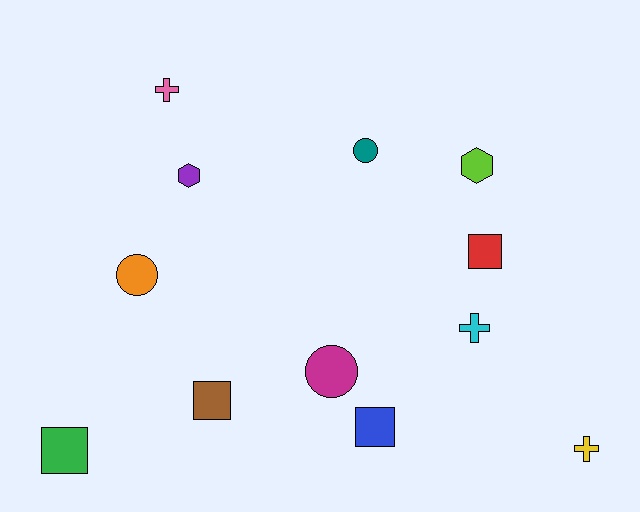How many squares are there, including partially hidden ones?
There are 4 squares.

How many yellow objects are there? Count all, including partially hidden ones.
There is 1 yellow object.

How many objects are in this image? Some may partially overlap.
There are 12 objects.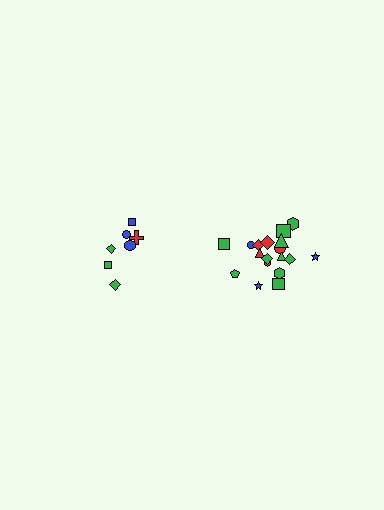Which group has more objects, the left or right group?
The right group.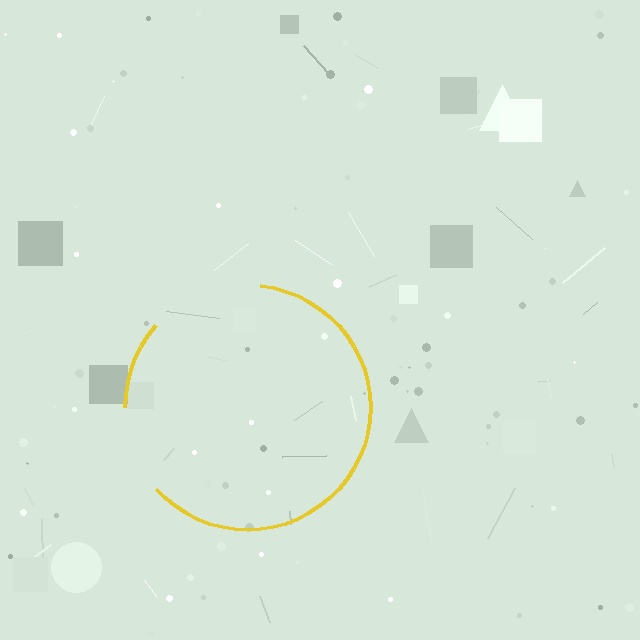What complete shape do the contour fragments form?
The contour fragments form a circle.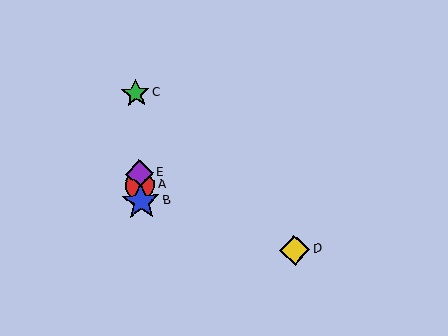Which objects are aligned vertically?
Objects A, B, C, E are aligned vertically.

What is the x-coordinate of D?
Object D is at x≈295.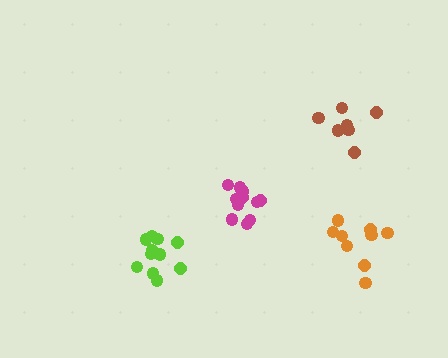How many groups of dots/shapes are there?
There are 4 groups.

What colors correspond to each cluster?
The clusters are colored: orange, magenta, brown, lime.